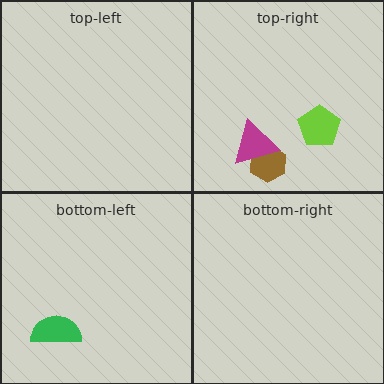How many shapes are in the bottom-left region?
1.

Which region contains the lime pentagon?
The top-right region.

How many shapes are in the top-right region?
3.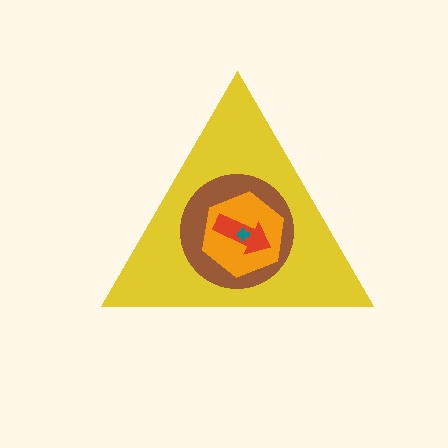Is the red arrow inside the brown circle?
Yes.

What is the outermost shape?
The yellow triangle.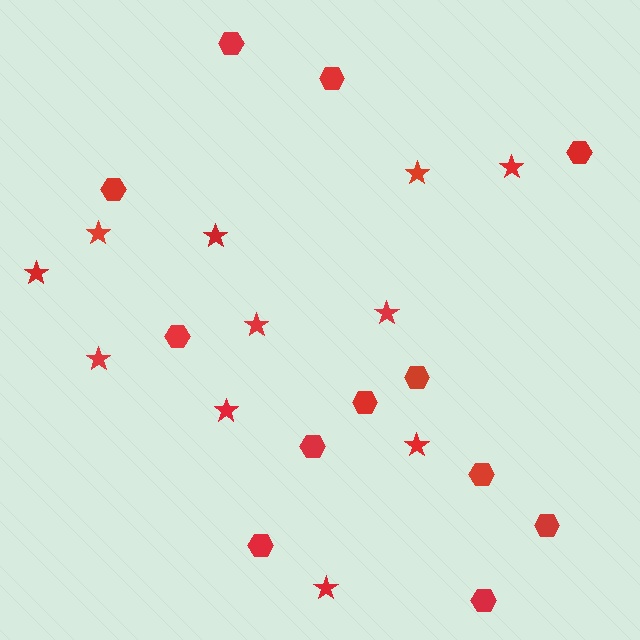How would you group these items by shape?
There are 2 groups: one group of stars (11) and one group of hexagons (12).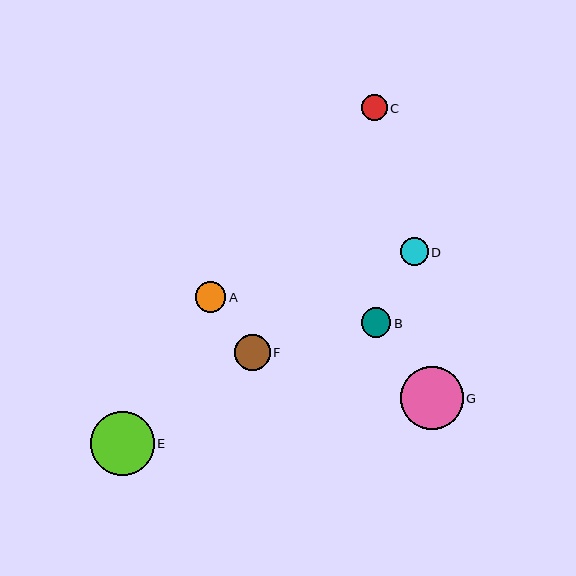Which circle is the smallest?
Circle C is the smallest with a size of approximately 26 pixels.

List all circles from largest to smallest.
From largest to smallest: E, G, F, A, B, D, C.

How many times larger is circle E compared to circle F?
Circle E is approximately 1.8 times the size of circle F.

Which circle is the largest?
Circle E is the largest with a size of approximately 64 pixels.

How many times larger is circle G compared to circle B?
Circle G is approximately 2.1 times the size of circle B.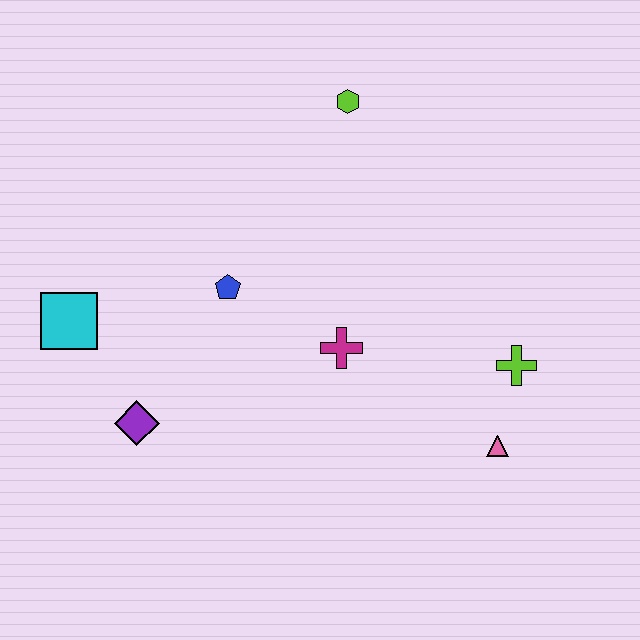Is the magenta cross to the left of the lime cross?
Yes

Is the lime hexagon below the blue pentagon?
No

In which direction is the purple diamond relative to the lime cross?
The purple diamond is to the left of the lime cross.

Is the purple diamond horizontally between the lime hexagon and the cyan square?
Yes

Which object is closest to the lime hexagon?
The blue pentagon is closest to the lime hexagon.